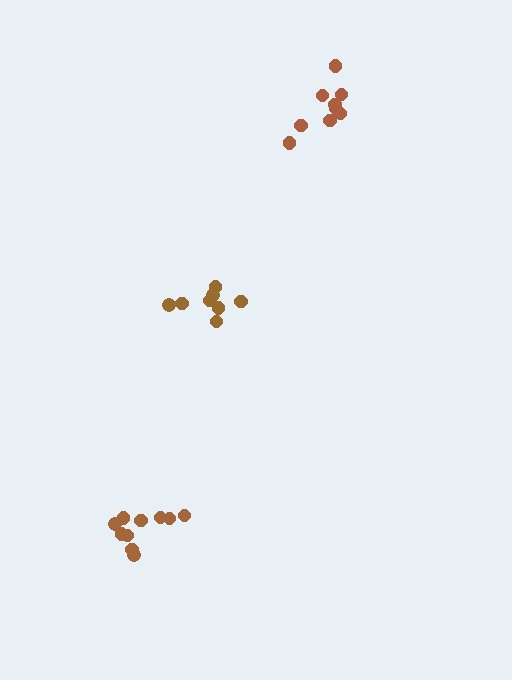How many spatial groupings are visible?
There are 3 spatial groupings.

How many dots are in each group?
Group 1: 8 dots, Group 2: 10 dots, Group 3: 9 dots (27 total).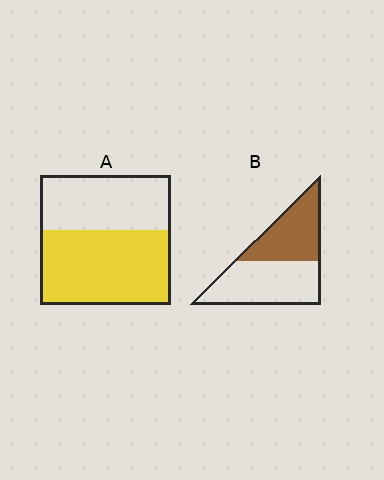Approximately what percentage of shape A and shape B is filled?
A is approximately 60% and B is approximately 45%.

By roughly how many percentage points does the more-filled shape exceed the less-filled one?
By roughly 15 percentage points (A over B).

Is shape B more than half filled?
No.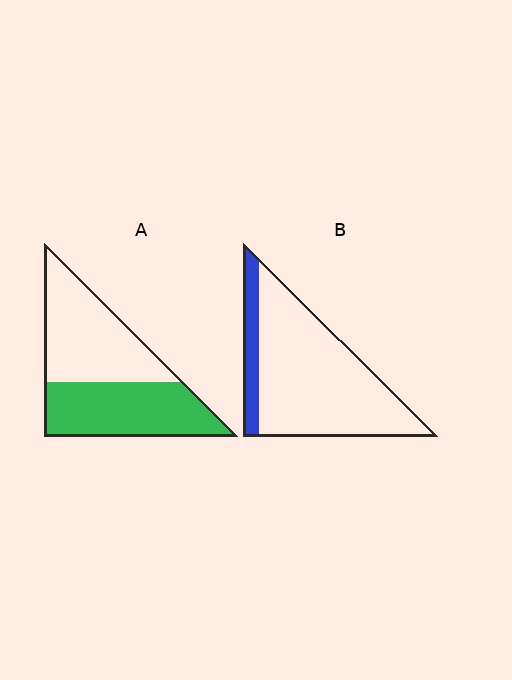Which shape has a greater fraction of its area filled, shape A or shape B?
Shape A.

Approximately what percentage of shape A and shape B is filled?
A is approximately 50% and B is approximately 15%.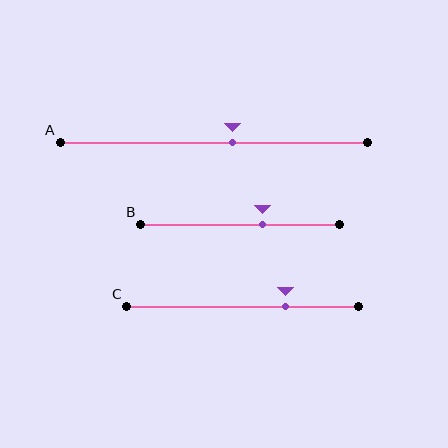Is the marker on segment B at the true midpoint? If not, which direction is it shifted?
No, the marker on segment B is shifted to the right by about 11% of the segment length.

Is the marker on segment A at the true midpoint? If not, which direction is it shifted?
No, the marker on segment A is shifted to the right by about 6% of the segment length.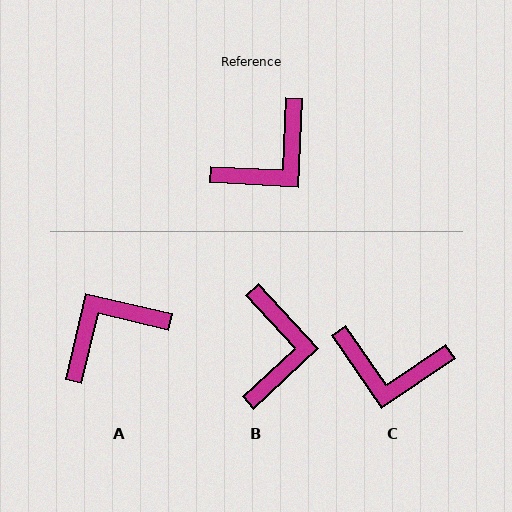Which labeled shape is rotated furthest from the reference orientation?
A, about 169 degrees away.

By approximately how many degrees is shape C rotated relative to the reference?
Approximately 53 degrees clockwise.